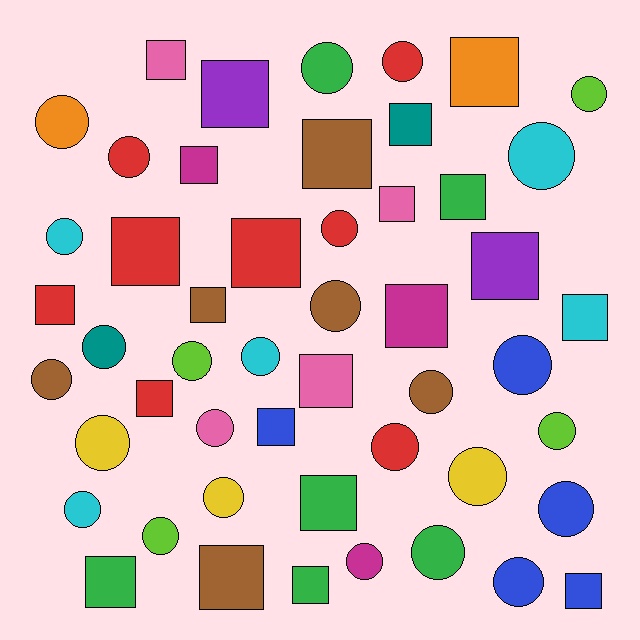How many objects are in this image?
There are 50 objects.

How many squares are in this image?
There are 23 squares.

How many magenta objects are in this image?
There are 3 magenta objects.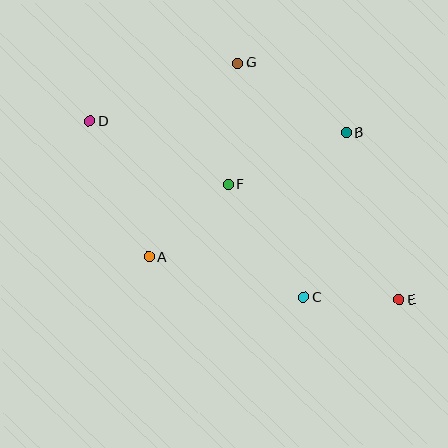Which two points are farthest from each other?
Points D and E are farthest from each other.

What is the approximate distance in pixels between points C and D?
The distance between C and D is approximately 277 pixels.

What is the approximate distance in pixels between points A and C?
The distance between A and C is approximately 160 pixels.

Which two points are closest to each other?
Points C and E are closest to each other.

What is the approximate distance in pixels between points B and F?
The distance between B and F is approximately 129 pixels.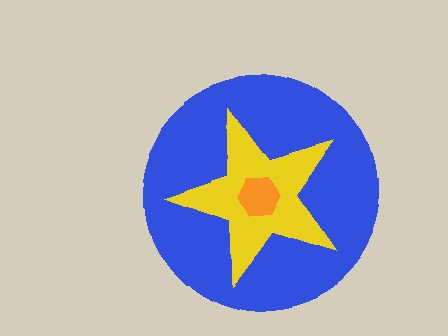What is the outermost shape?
The blue circle.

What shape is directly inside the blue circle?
The yellow star.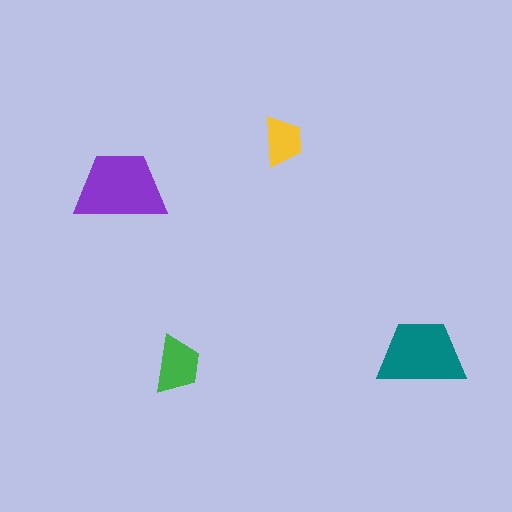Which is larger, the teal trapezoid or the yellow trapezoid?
The teal one.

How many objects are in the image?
There are 4 objects in the image.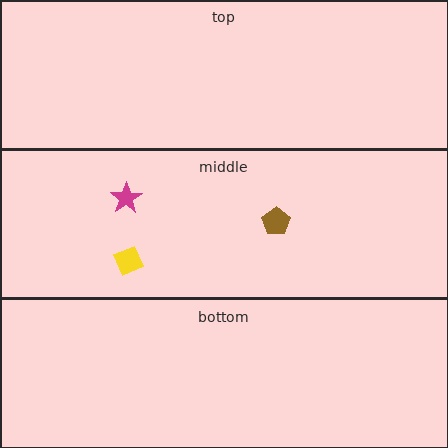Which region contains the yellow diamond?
The middle region.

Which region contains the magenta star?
The middle region.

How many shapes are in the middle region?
3.